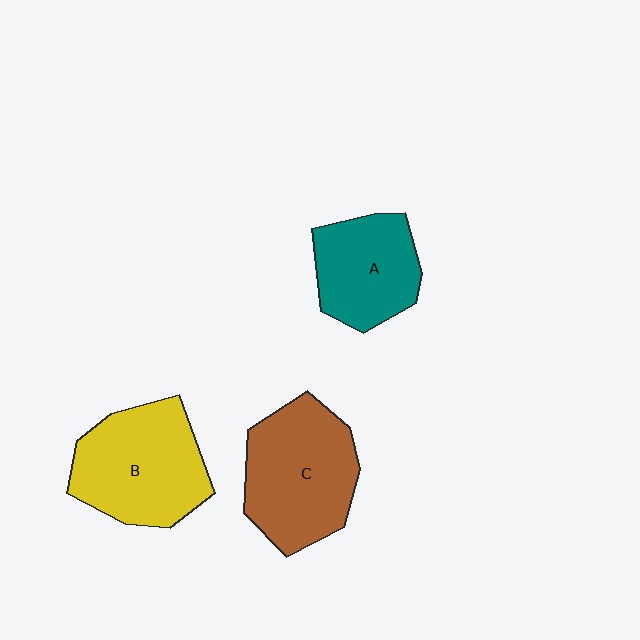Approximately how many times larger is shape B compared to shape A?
Approximately 1.3 times.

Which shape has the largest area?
Shape C (brown).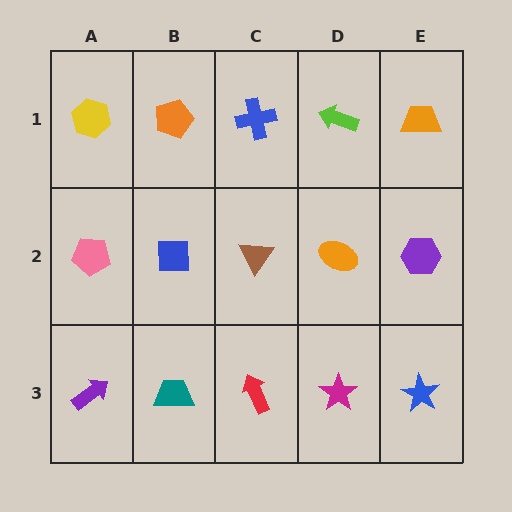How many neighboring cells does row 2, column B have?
4.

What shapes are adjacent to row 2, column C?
A blue cross (row 1, column C), a red arrow (row 3, column C), a blue square (row 2, column B), an orange ellipse (row 2, column D).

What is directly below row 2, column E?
A blue star.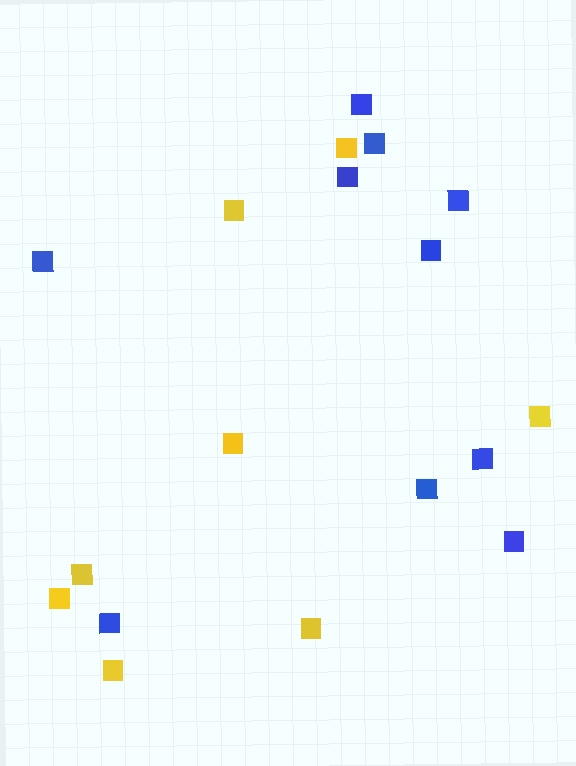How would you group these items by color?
There are 2 groups: one group of blue squares (10) and one group of yellow squares (8).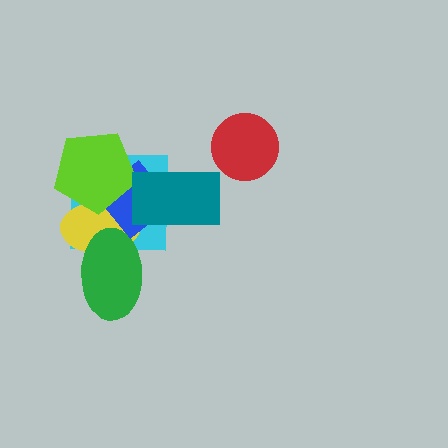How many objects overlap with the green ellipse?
2 objects overlap with the green ellipse.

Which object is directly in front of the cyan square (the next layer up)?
The yellow ellipse is directly in front of the cyan square.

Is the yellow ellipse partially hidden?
Yes, it is partially covered by another shape.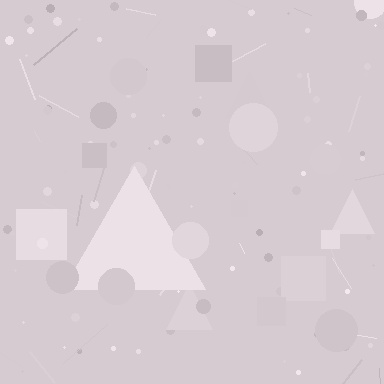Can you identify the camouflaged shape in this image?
The camouflaged shape is a triangle.